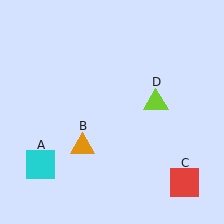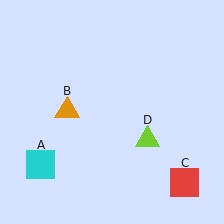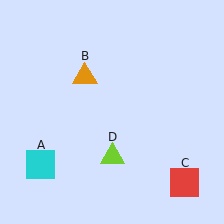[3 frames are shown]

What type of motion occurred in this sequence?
The orange triangle (object B), lime triangle (object D) rotated clockwise around the center of the scene.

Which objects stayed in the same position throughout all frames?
Cyan square (object A) and red square (object C) remained stationary.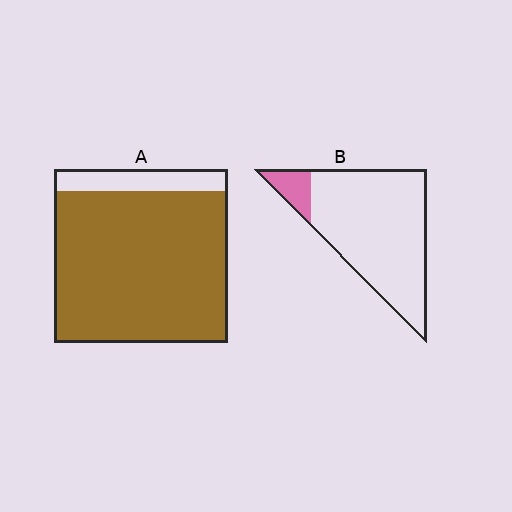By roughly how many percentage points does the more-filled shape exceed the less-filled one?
By roughly 75 percentage points (A over B).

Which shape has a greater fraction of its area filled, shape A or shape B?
Shape A.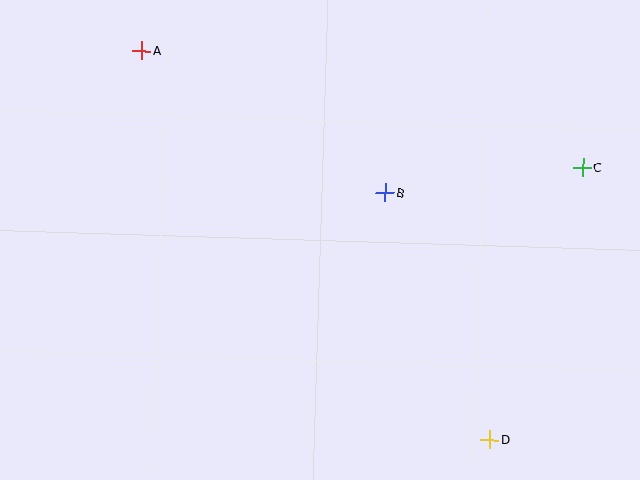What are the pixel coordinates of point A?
Point A is at (142, 51).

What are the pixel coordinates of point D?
Point D is at (490, 440).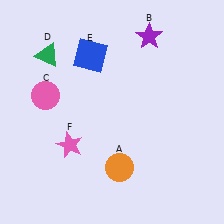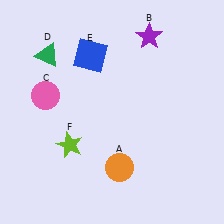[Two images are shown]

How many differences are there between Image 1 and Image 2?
There is 1 difference between the two images.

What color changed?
The star (F) changed from pink in Image 1 to lime in Image 2.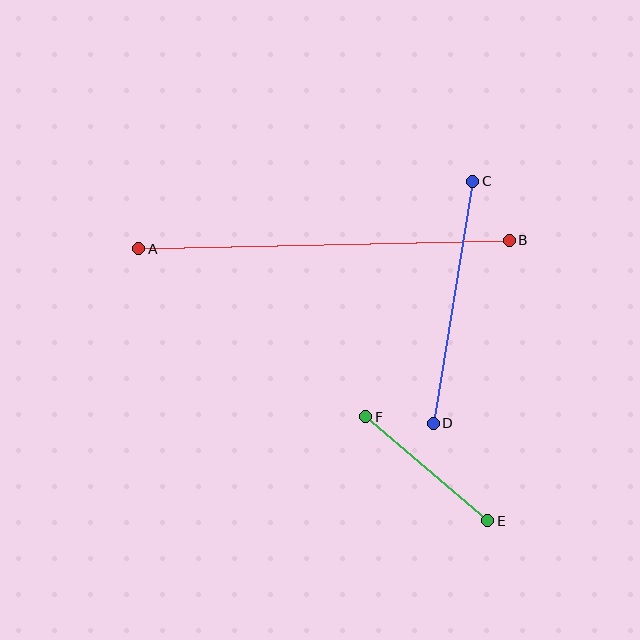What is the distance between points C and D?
The distance is approximately 245 pixels.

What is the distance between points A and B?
The distance is approximately 371 pixels.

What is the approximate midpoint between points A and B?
The midpoint is at approximately (324, 244) pixels.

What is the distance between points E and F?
The distance is approximately 160 pixels.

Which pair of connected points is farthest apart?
Points A and B are farthest apart.